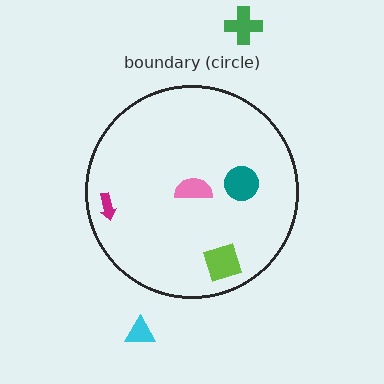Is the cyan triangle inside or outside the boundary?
Outside.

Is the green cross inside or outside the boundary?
Outside.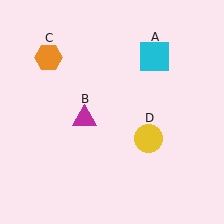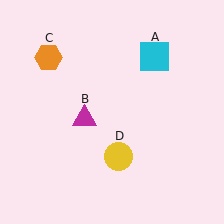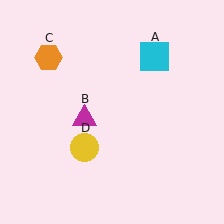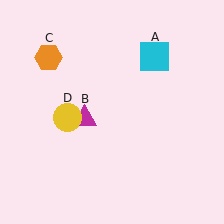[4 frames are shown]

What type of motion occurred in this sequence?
The yellow circle (object D) rotated clockwise around the center of the scene.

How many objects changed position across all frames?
1 object changed position: yellow circle (object D).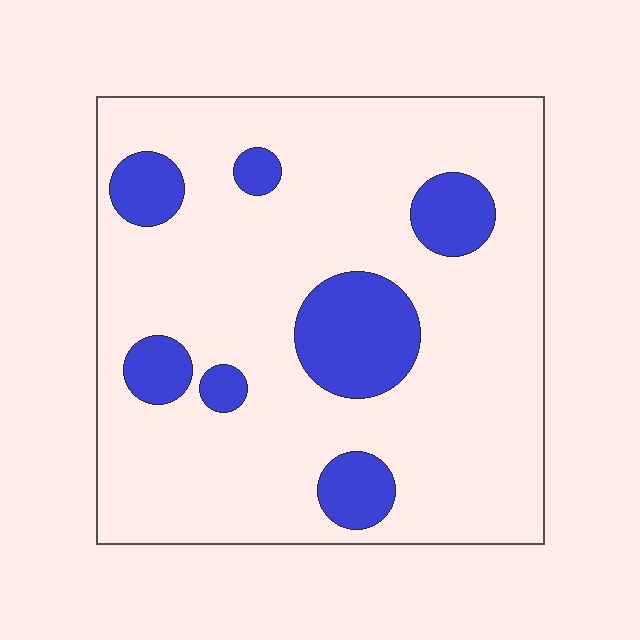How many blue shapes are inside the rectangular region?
7.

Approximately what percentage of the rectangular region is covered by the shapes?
Approximately 20%.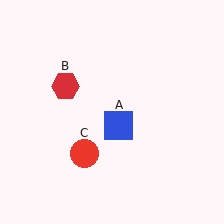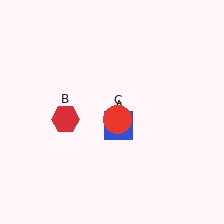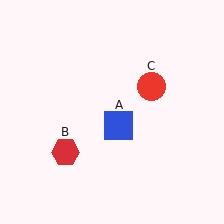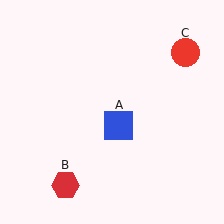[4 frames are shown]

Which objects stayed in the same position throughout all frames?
Blue square (object A) remained stationary.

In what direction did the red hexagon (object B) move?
The red hexagon (object B) moved down.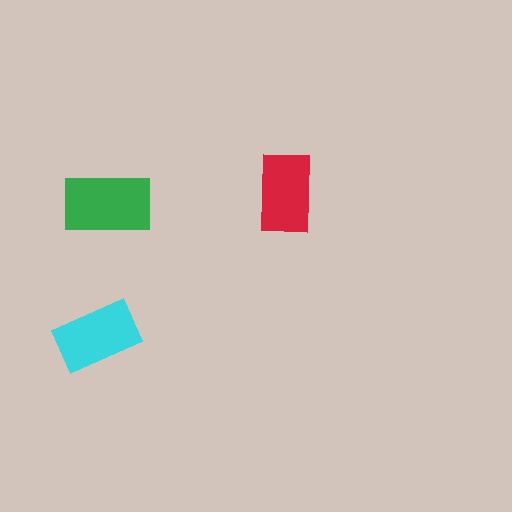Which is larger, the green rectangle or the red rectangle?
The green one.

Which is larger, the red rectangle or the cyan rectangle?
The cyan one.